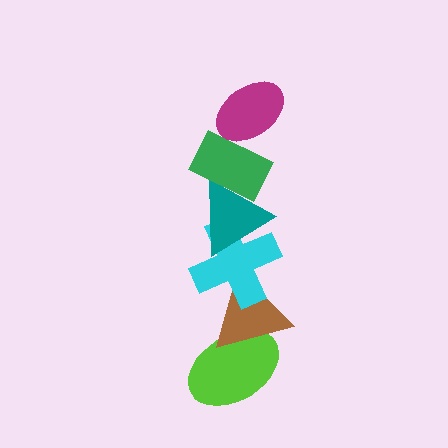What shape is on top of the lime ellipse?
The brown triangle is on top of the lime ellipse.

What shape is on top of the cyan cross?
The teal triangle is on top of the cyan cross.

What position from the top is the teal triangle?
The teal triangle is 3rd from the top.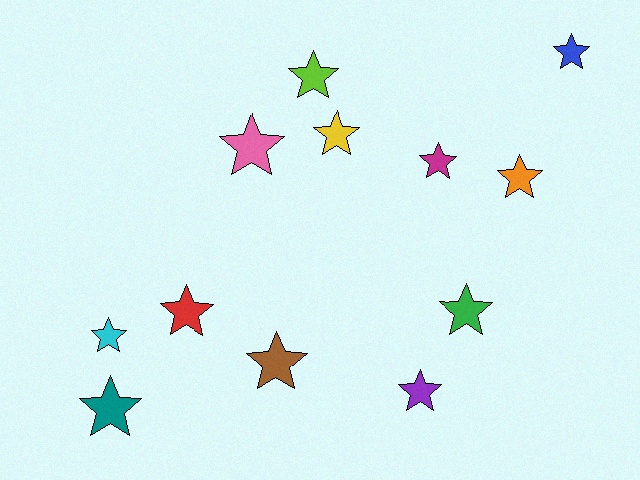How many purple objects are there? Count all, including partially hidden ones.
There is 1 purple object.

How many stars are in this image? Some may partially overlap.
There are 12 stars.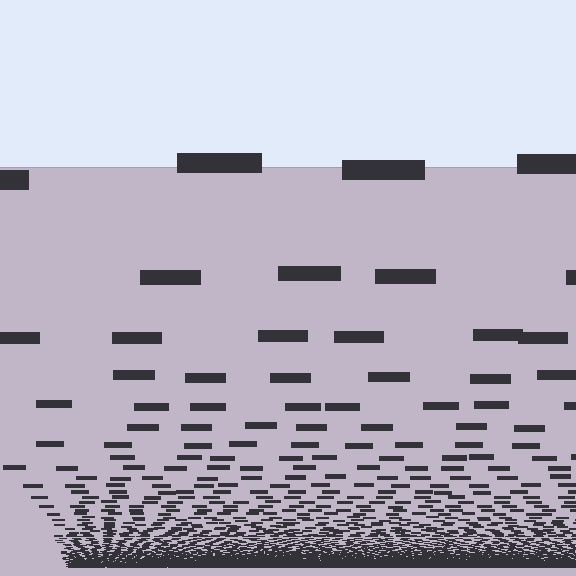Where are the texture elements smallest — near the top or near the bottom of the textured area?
Near the bottom.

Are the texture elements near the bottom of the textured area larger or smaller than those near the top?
Smaller. The gradient is inverted — elements near the bottom are smaller and denser.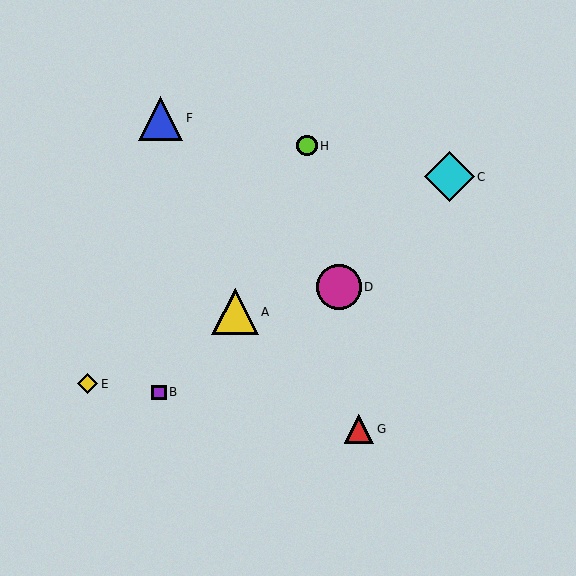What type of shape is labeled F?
Shape F is a blue triangle.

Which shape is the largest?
The cyan diamond (labeled C) is the largest.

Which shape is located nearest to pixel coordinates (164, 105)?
The blue triangle (labeled F) at (161, 118) is nearest to that location.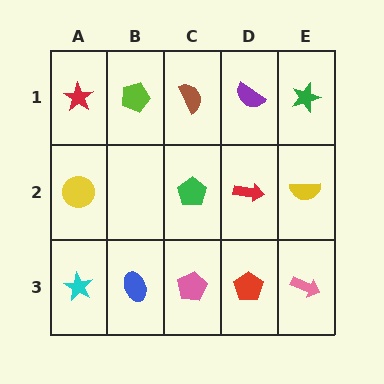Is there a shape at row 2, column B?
No, that cell is empty.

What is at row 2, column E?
A yellow semicircle.